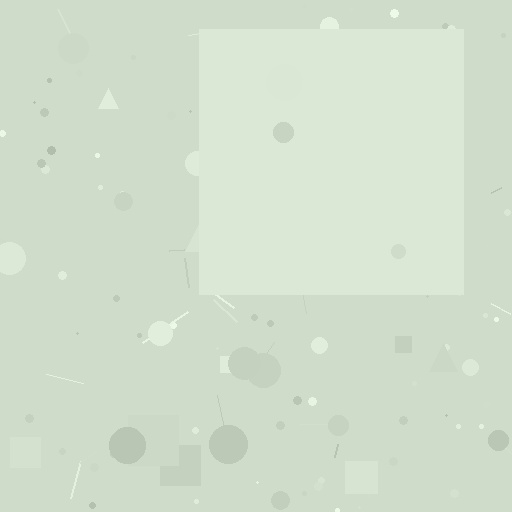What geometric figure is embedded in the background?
A square is embedded in the background.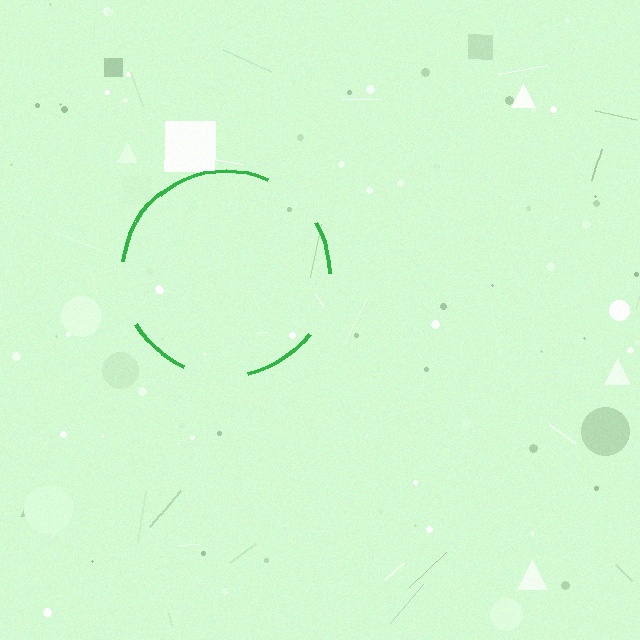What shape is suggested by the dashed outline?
The dashed outline suggests a circle.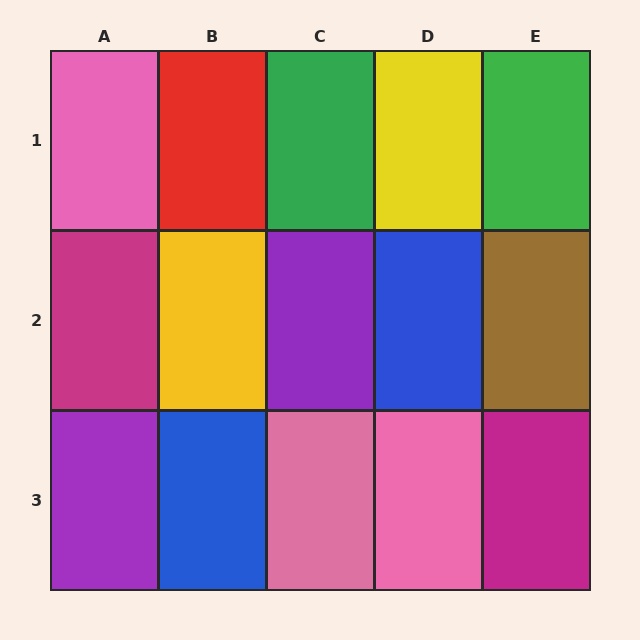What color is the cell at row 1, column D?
Yellow.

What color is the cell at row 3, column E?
Magenta.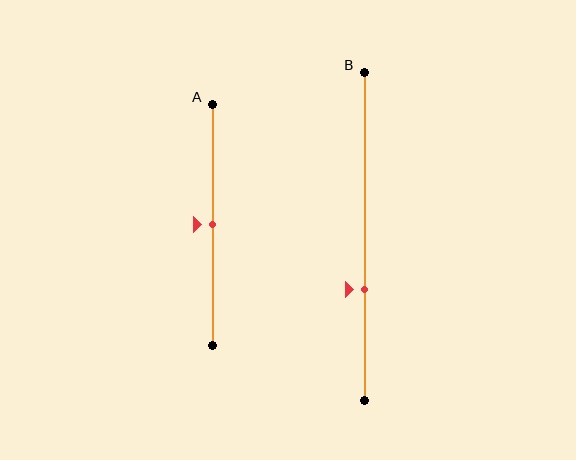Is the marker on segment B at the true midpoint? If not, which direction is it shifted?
No, the marker on segment B is shifted downward by about 16% of the segment length.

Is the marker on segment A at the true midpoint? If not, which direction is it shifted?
Yes, the marker on segment A is at the true midpoint.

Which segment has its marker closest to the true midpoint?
Segment A has its marker closest to the true midpoint.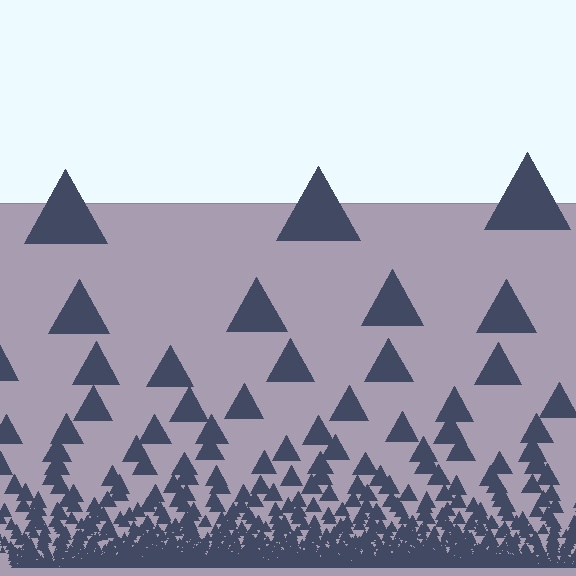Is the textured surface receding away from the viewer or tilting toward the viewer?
The surface appears to tilt toward the viewer. Texture elements get larger and sparser toward the top.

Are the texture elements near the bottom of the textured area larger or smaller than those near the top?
Smaller. The gradient is inverted — elements near the bottom are smaller and denser.